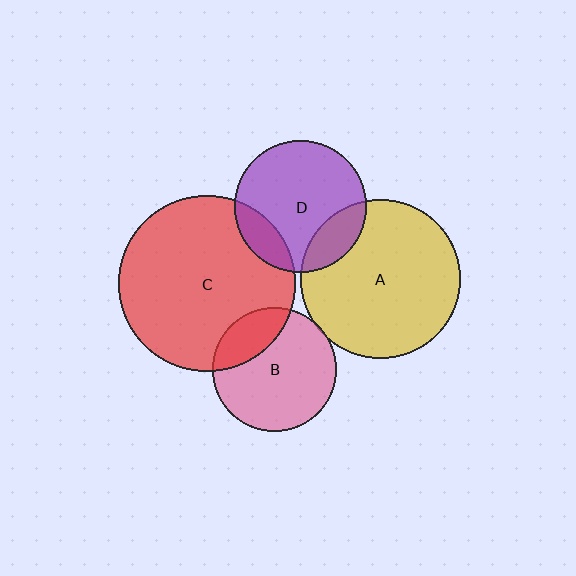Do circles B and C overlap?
Yes.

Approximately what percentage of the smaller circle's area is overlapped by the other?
Approximately 25%.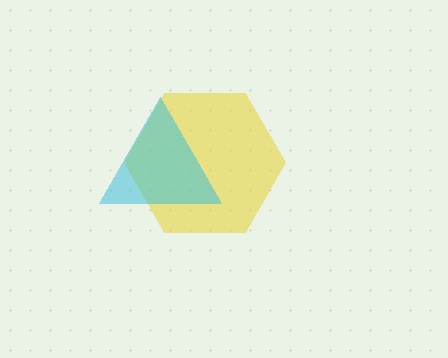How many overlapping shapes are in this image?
There are 2 overlapping shapes in the image.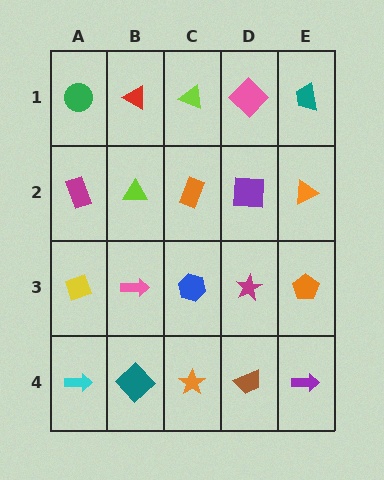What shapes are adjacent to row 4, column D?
A magenta star (row 3, column D), an orange star (row 4, column C), a purple arrow (row 4, column E).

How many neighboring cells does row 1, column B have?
3.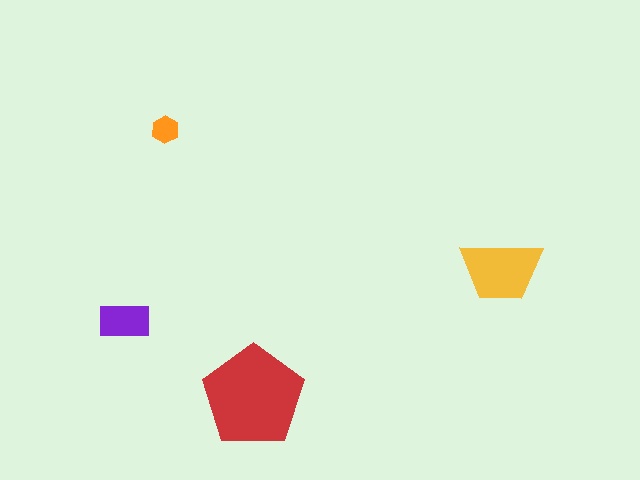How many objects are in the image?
There are 4 objects in the image.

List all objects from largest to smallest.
The red pentagon, the yellow trapezoid, the purple rectangle, the orange hexagon.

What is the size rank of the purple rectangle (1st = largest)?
3rd.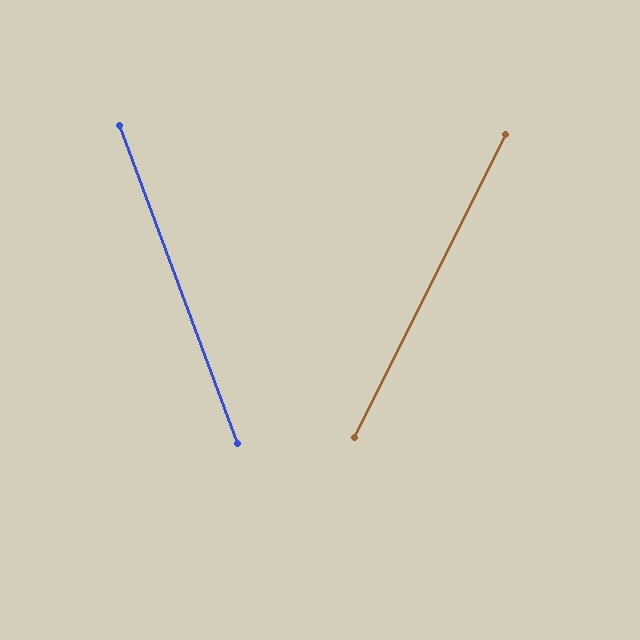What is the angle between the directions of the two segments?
Approximately 47 degrees.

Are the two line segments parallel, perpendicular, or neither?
Neither parallel nor perpendicular — they differ by about 47°.